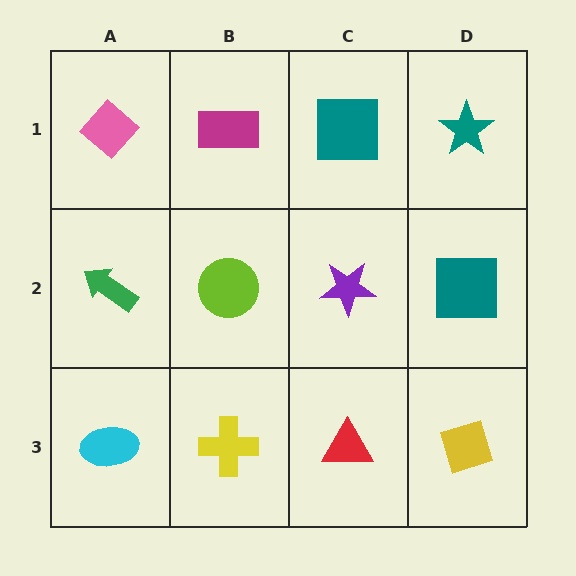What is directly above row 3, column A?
A green arrow.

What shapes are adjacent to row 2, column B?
A magenta rectangle (row 1, column B), a yellow cross (row 3, column B), a green arrow (row 2, column A), a purple star (row 2, column C).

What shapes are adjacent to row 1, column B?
A lime circle (row 2, column B), a pink diamond (row 1, column A), a teal square (row 1, column C).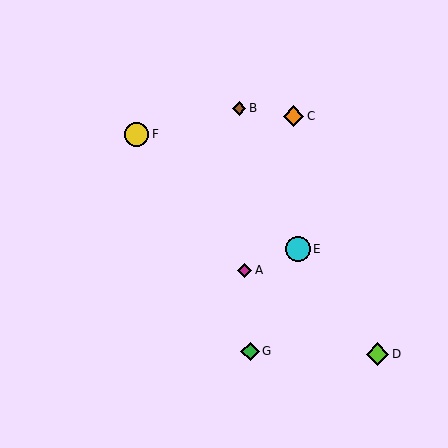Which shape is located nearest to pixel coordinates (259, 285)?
The magenta diamond (labeled A) at (245, 270) is nearest to that location.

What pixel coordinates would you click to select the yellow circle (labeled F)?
Click at (137, 134) to select the yellow circle F.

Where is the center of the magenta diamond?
The center of the magenta diamond is at (245, 270).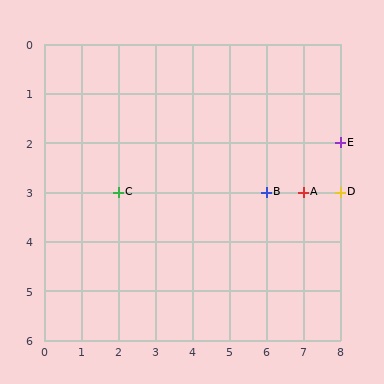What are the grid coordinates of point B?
Point B is at grid coordinates (6, 3).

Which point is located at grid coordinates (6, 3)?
Point B is at (6, 3).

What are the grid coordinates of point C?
Point C is at grid coordinates (2, 3).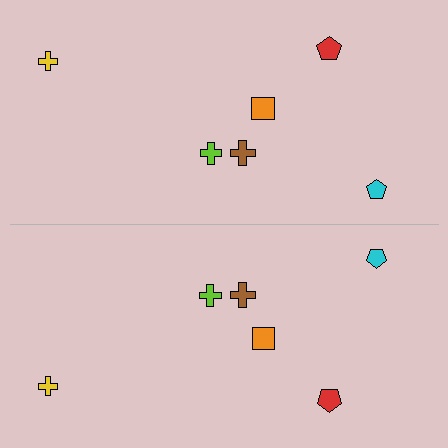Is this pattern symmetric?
Yes, this pattern has bilateral (reflection) symmetry.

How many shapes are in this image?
There are 12 shapes in this image.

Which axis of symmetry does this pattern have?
The pattern has a horizontal axis of symmetry running through the center of the image.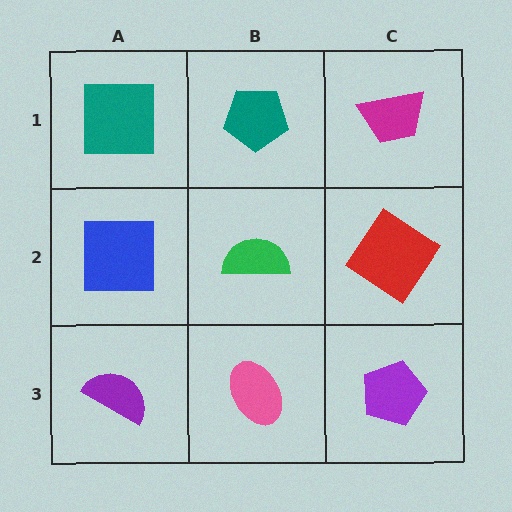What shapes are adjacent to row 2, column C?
A magenta trapezoid (row 1, column C), a purple pentagon (row 3, column C), a green semicircle (row 2, column B).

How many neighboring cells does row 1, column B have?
3.